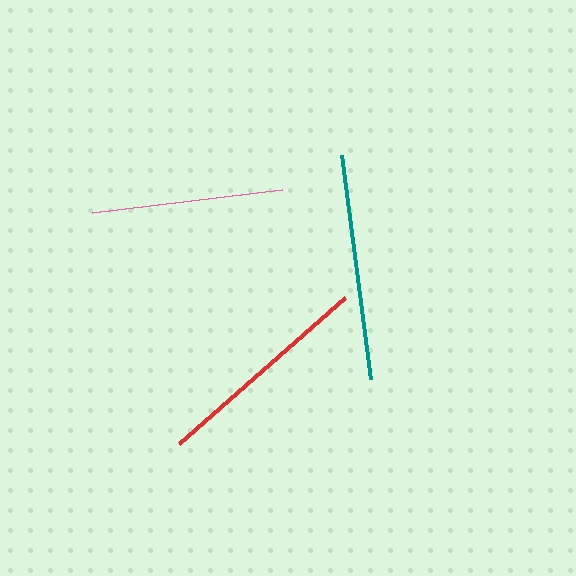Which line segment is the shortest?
The pink line is the shortest at approximately 191 pixels.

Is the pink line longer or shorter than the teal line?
The teal line is longer than the pink line.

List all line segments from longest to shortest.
From longest to shortest: teal, red, pink.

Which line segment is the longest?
The teal line is the longest at approximately 226 pixels.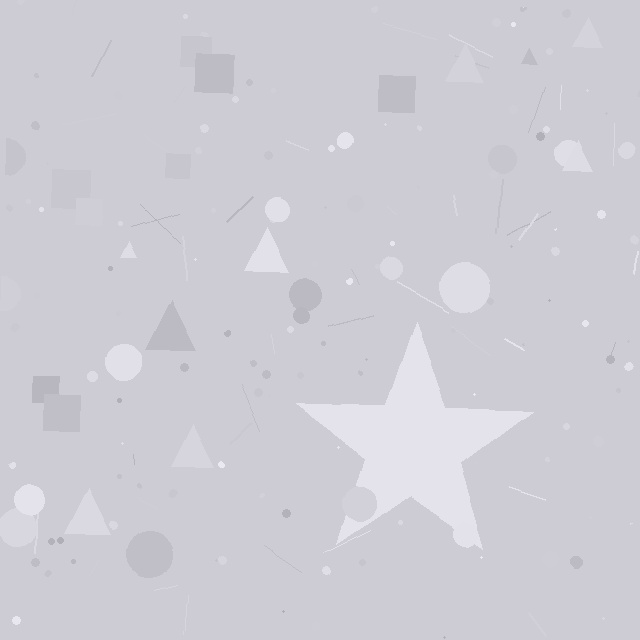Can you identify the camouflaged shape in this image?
The camouflaged shape is a star.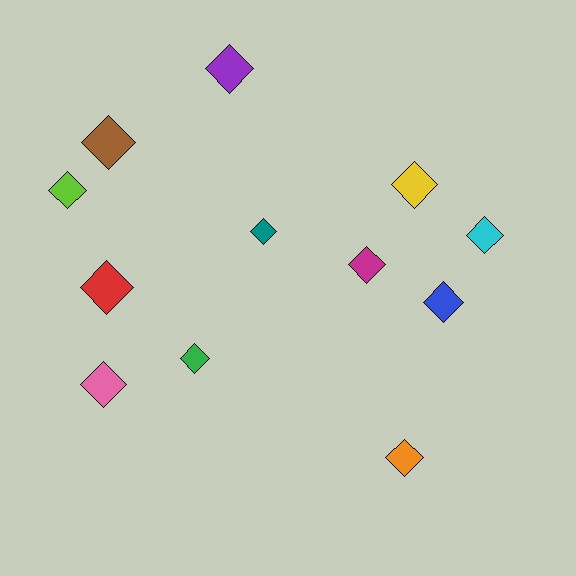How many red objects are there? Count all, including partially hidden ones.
There is 1 red object.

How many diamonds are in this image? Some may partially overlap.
There are 12 diamonds.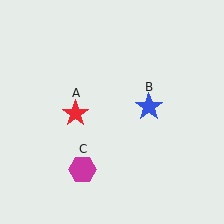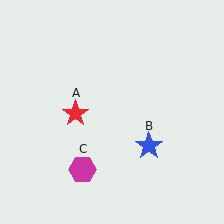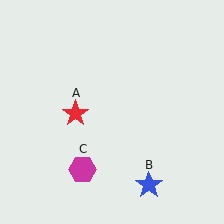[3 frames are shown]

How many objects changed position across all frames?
1 object changed position: blue star (object B).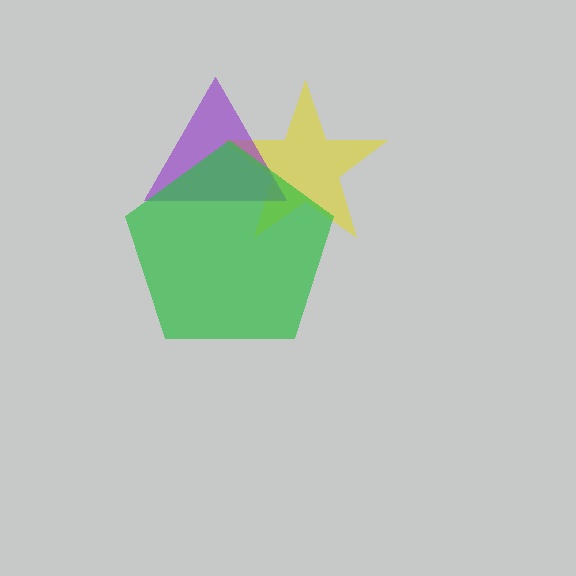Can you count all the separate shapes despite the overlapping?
Yes, there are 3 separate shapes.